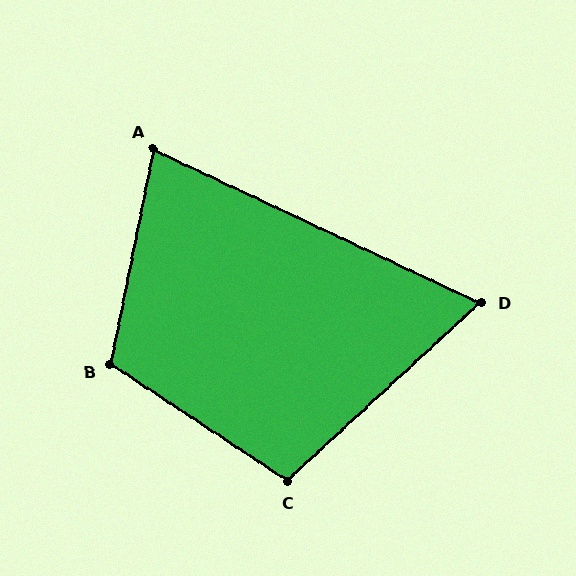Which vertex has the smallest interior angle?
D, at approximately 68 degrees.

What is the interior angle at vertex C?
Approximately 104 degrees (obtuse).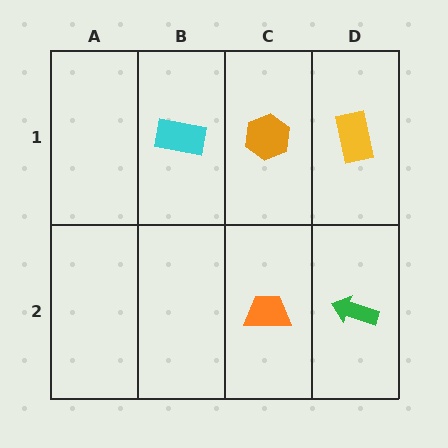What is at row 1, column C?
An orange hexagon.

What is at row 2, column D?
A green arrow.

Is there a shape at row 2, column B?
No, that cell is empty.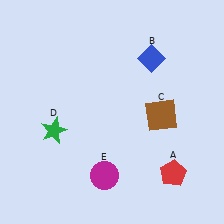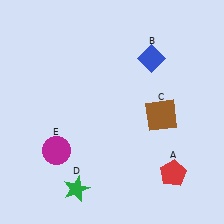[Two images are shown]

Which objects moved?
The objects that moved are: the green star (D), the magenta circle (E).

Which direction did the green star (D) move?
The green star (D) moved down.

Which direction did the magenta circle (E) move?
The magenta circle (E) moved left.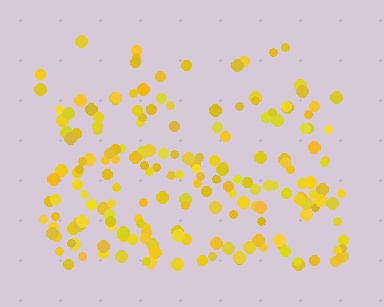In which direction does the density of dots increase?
From top to bottom, with the bottom side densest.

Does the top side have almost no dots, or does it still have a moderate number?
Still a moderate number, just noticeably fewer than the bottom.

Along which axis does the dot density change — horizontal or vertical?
Vertical.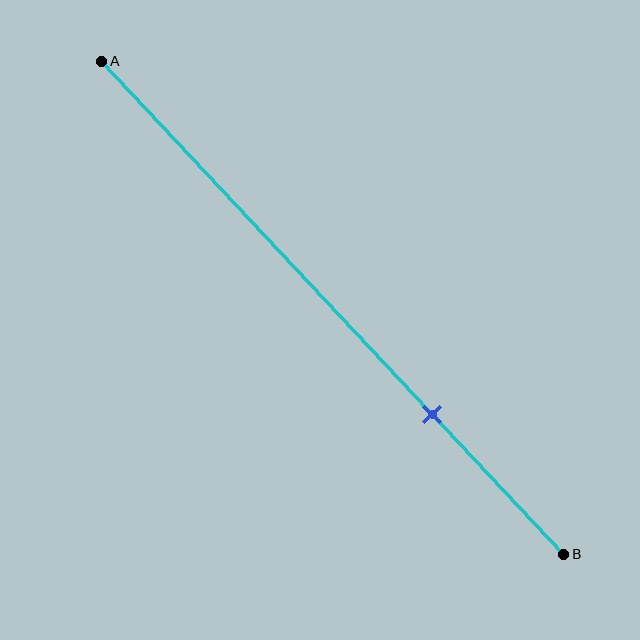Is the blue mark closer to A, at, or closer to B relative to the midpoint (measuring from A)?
The blue mark is closer to point B than the midpoint of segment AB.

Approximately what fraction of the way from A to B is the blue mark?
The blue mark is approximately 70% of the way from A to B.